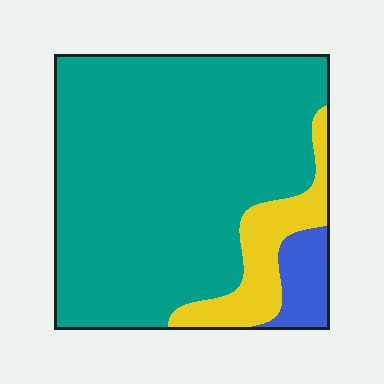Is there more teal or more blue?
Teal.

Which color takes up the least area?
Blue, at roughly 5%.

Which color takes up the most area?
Teal, at roughly 80%.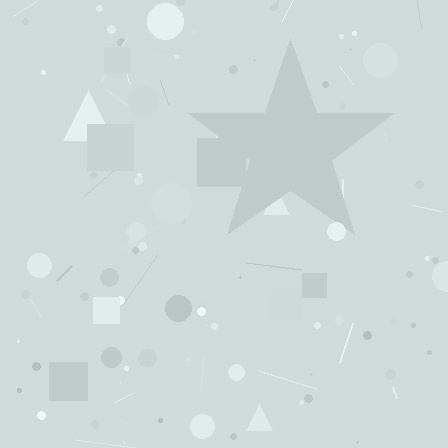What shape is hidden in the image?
A star is hidden in the image.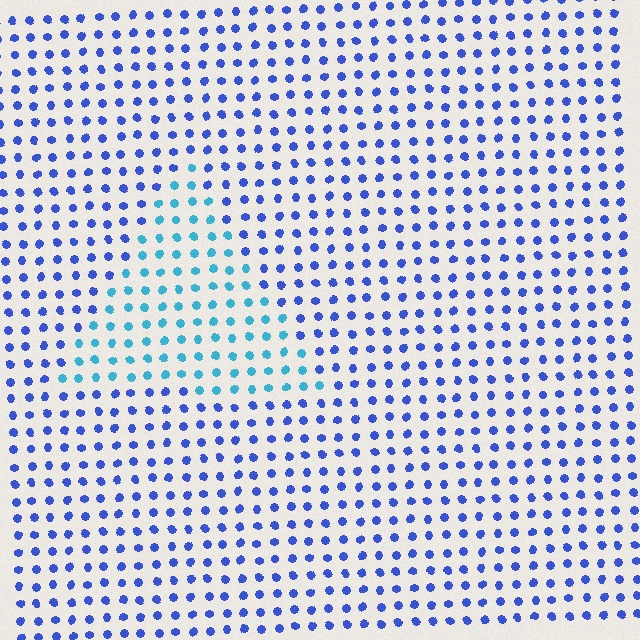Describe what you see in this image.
The image is filled with small blue elements in a uniform arrangement. A triangle-shaped region is visible where the elements are tinted to a slightly different hue, forming a subtle color boundary.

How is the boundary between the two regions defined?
The boundary is defined purely by a slight shift in hue (about 38 degrees). Spacing, size, and orientation are identical on both sides.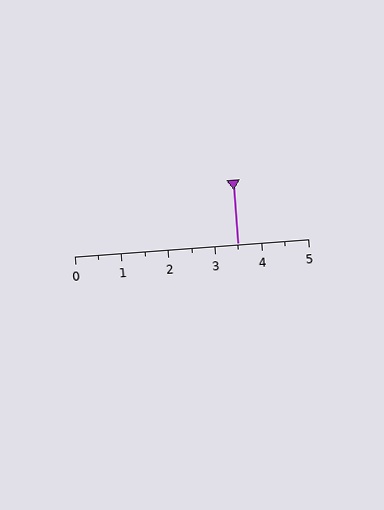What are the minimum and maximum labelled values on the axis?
The axis runs from 0 to 5.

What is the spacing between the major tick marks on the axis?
The major ticks are spaced 1 apart.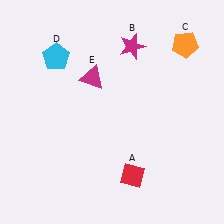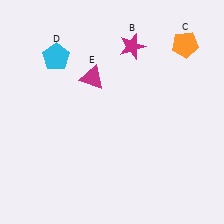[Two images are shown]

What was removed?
The red diamond (A) was removed in Image 2.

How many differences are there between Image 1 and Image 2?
There is 1 difference between the two images.